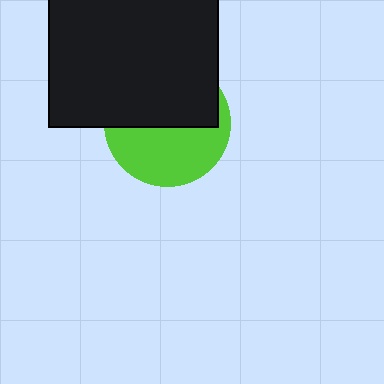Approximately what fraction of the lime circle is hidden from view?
Roughly 51% of the lime circle is hidden behind the black rectangle.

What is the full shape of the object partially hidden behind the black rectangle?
The partially hidden object is a lime circle.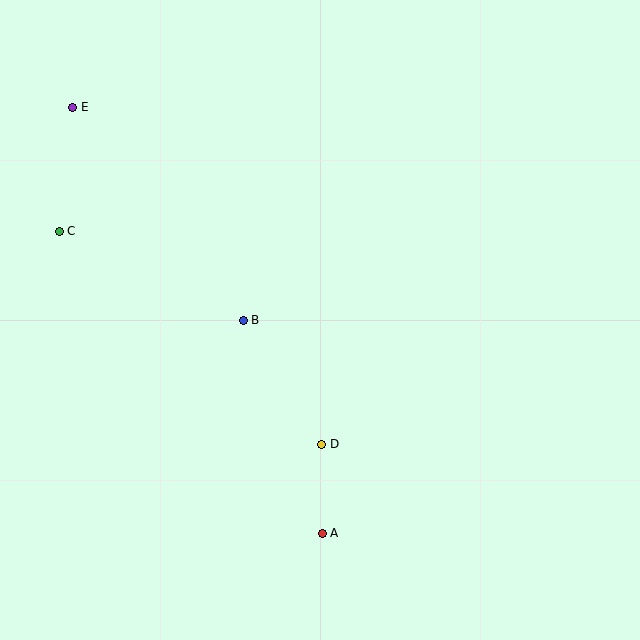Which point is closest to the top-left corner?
Point E is closest to the top-left corner.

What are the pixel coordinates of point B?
Point B is at (243, 320).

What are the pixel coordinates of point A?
Point A is at (322, 533).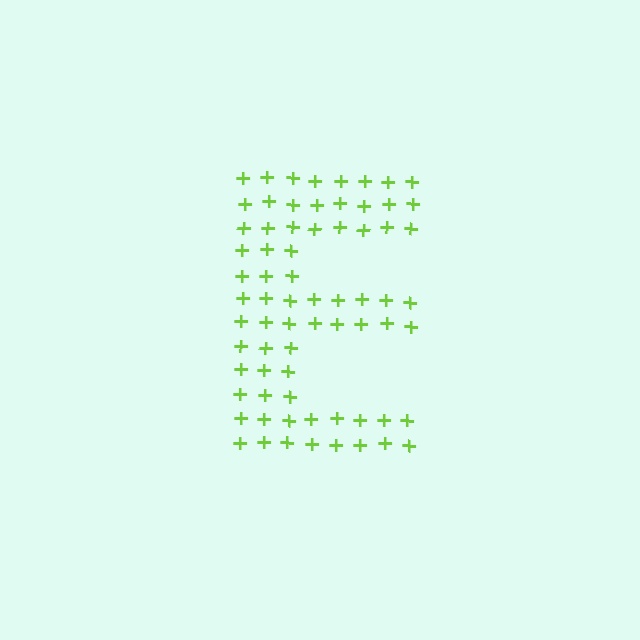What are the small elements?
The small elements are plus signs.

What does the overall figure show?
The overall figure shows the letter E.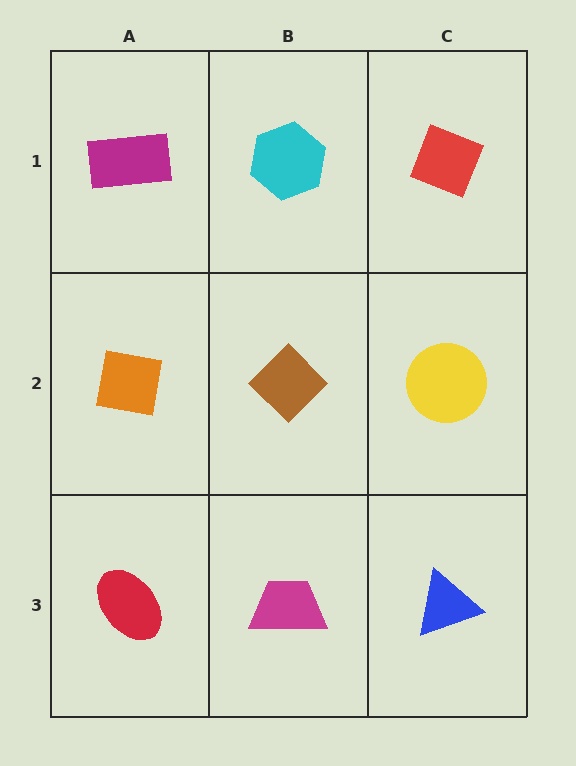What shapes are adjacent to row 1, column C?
A yellow circle (row 2, column C), a cyan hexagon (row 1, column B).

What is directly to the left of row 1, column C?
A cyan hexagon.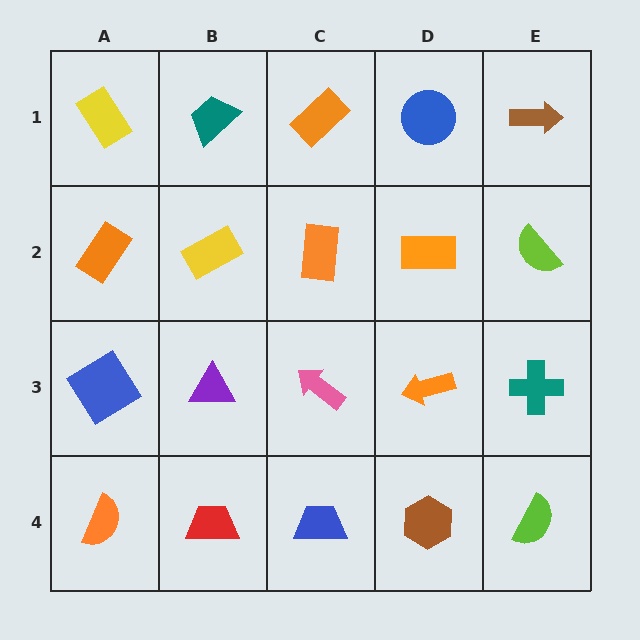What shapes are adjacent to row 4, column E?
A teal cross (row 3, column E), a brown hexagon (row 4, column D).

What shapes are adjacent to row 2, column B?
A teal trapezoid (row 1, column B), a purple triangle (row 3, column B), an orange rectangle (row 2, column A), an orange rectangle (row 2, column C).